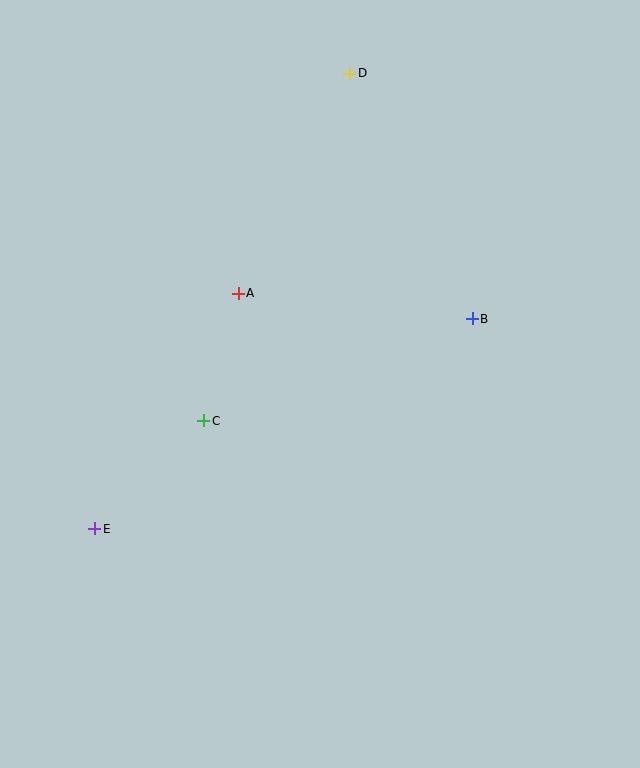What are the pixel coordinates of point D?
Point D is at (350, 73).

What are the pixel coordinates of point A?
Point A is at (238, 293).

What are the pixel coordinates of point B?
Point B is at (472, 319).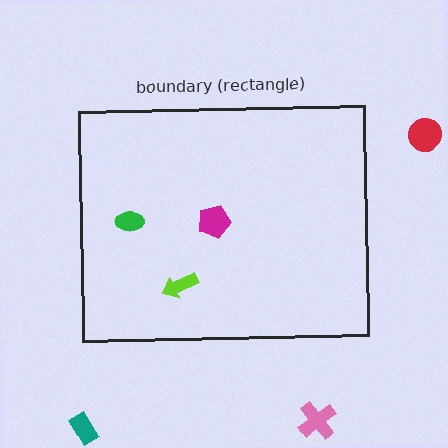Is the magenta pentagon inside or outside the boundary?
Inside.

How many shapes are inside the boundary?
3 inside, 3 outside.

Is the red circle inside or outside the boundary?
Outside.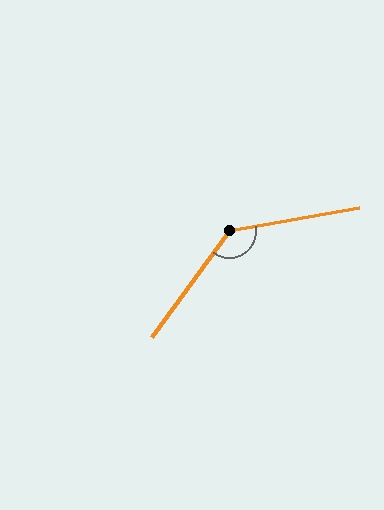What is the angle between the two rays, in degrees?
Approximately 136 degrees.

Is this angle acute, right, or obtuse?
It is obtuse.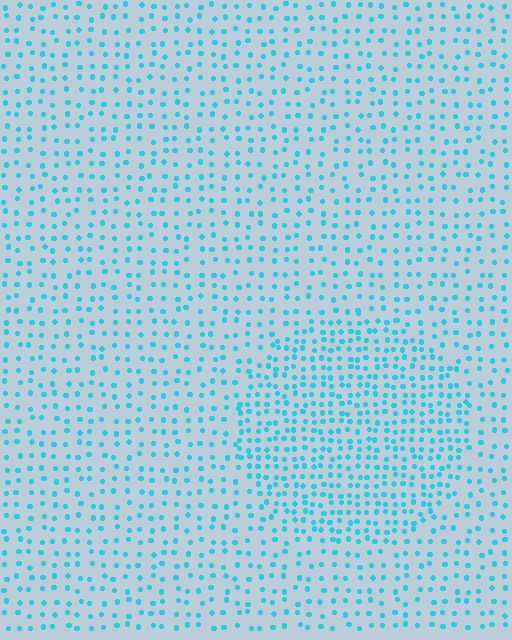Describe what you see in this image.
The image contains small cyan elements arranged at two different densities. A circle-shaped region is visible where the elements are more densely packed than the surrounding area.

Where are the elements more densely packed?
The elements are more densely packed inside the circle boundary.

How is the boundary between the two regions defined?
The boundary is defined by a change in element density (approximately 1.8x ratio). All elements are the same color, size, and shape.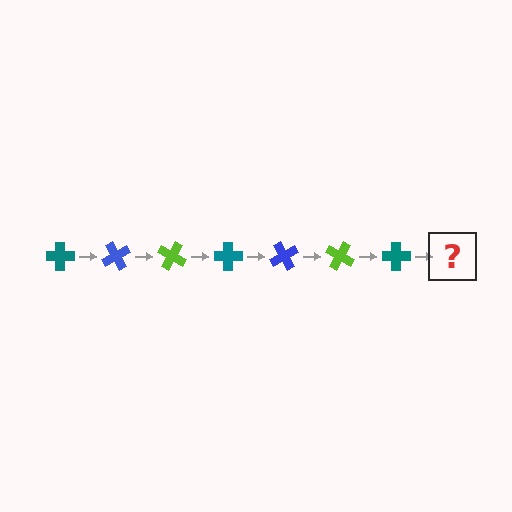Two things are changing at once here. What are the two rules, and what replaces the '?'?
The two rules are that it rotates 60 degrees each step and the color cycles through teal, blue, and lime. The '?' should be a blue cross, rotated 420 degrees from the start.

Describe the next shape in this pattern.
It should be a blue cross, rotated 420 degrees from the start.